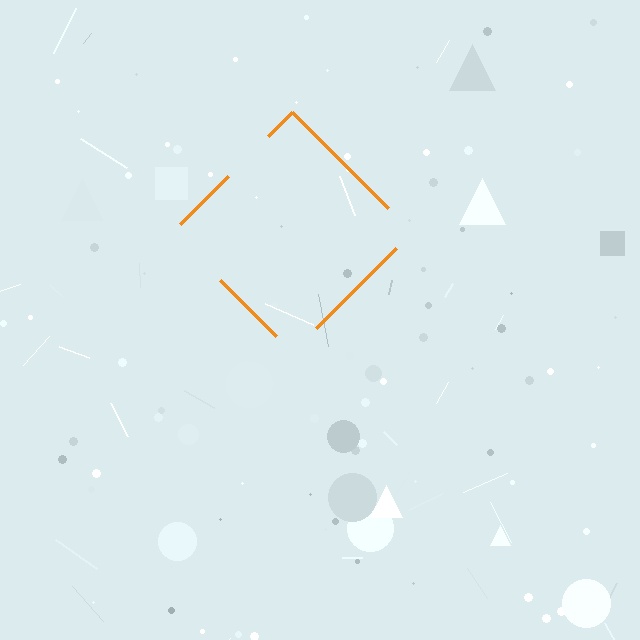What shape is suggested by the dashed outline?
The dashed outline suggests a diamond.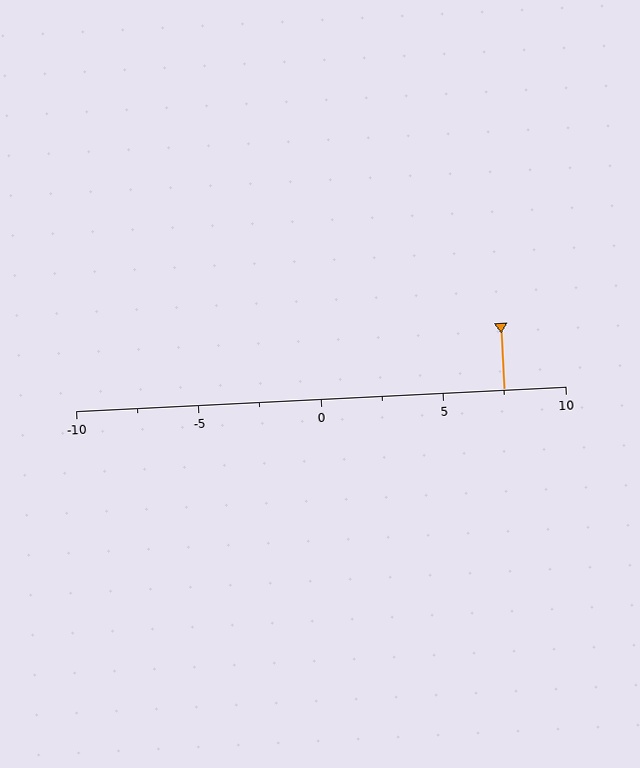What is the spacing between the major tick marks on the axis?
The major ticks are spaced 5 apart.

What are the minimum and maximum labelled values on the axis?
The axis runs from -10 to 10.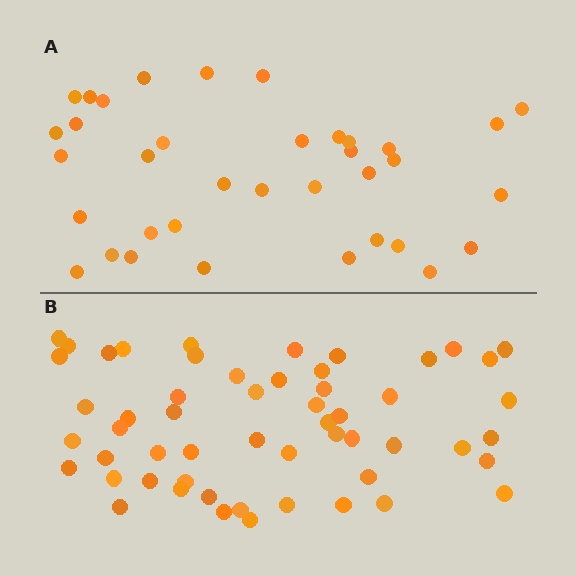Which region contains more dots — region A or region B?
Region B (the bottom region) has more dots.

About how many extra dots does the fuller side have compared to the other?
Region B has approximately 20 more dots than region A.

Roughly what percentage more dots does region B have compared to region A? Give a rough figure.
About 55% more.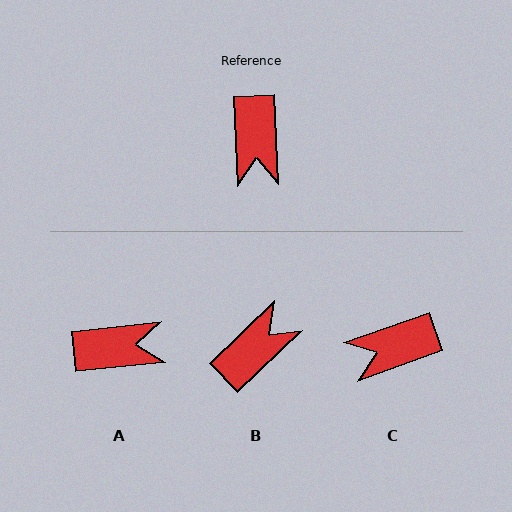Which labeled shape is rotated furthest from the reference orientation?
B, about 131 degrees away.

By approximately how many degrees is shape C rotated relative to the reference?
Approximately 73 degrees clockwise.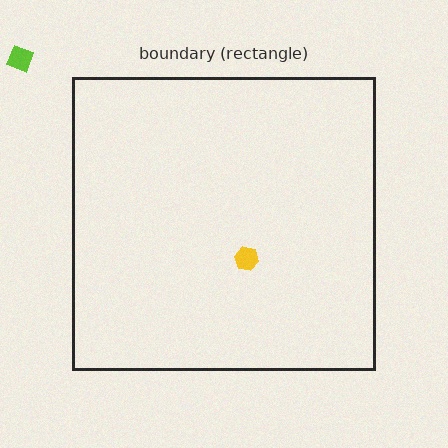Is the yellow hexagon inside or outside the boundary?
Inside.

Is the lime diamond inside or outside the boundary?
Outside.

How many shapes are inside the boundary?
1 inside, 1 outside.